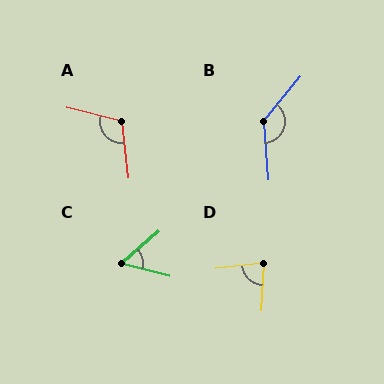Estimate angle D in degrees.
Approximately 81 degrees.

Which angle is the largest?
B, at approximately 136 degrees.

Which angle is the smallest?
C, at approximately 55 degrees.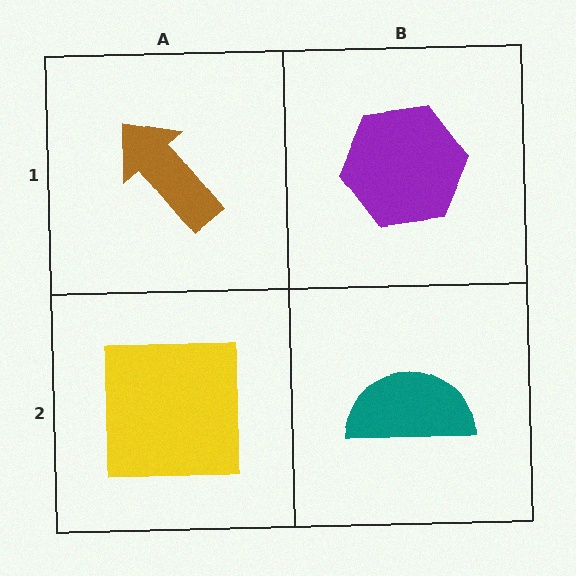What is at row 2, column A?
A yellow square.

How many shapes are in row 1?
2 shapes.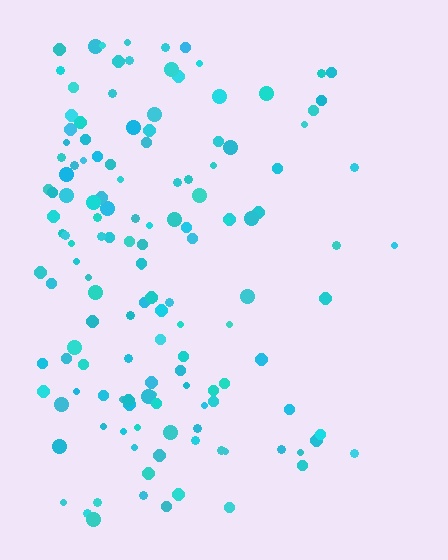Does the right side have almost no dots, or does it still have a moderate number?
Still a moderate number, just noticeably fewer than the left.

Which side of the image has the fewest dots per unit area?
The right.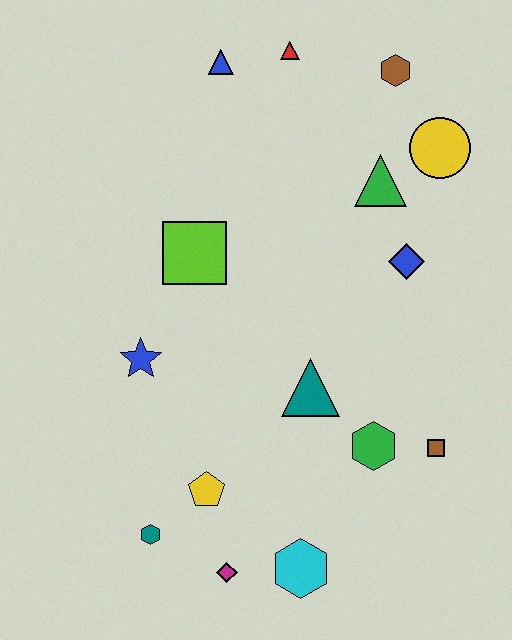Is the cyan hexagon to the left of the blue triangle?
No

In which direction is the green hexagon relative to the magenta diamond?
The green hexagon is to the right of the magenta diamond.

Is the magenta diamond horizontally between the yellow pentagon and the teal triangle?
Yes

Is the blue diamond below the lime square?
Yes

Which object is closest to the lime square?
The blue star is closest to the lime square.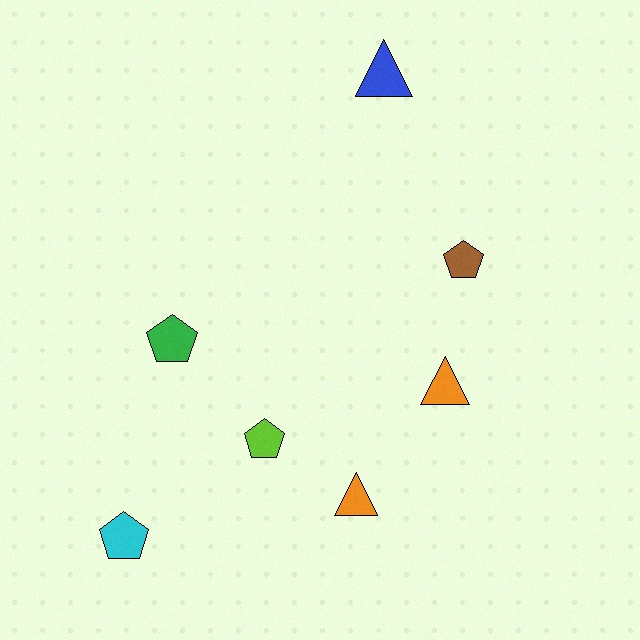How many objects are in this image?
There are 7 objects.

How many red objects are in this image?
There are no red objects.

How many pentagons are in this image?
There are 4 pentagons.